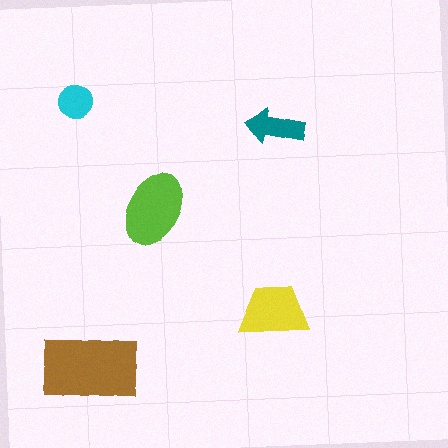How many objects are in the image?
There are 5 objects in the image.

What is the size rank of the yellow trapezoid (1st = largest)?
3rd.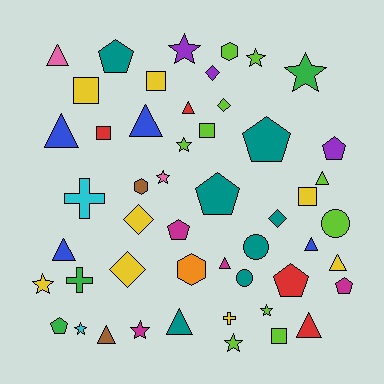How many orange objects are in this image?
There is 1 orange object.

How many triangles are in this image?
There are 12 triangles.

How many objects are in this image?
There are 50 objects.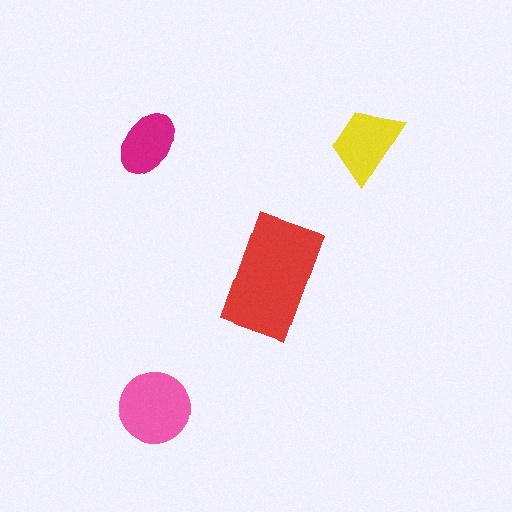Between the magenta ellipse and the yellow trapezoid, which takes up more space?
The yellow trapezoid.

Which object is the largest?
The red rectangle.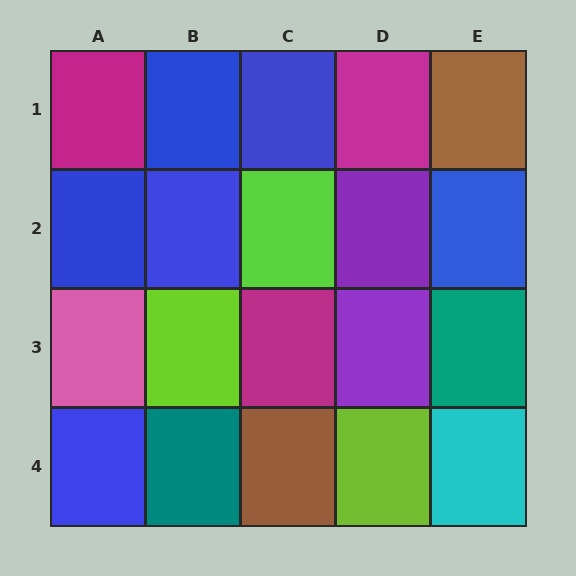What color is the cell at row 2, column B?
Blue.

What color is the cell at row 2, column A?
Blue.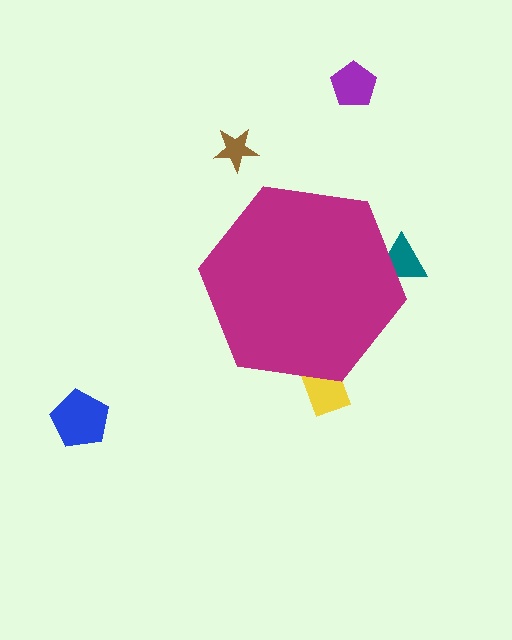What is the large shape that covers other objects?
A magenta hexagon.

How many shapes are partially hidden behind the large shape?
2 shapes are partially hidden.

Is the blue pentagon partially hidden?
No, the blue pentagon is fully visible.